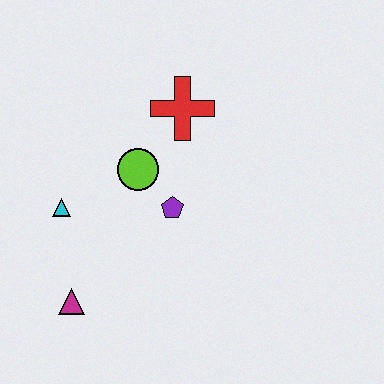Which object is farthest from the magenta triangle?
The red cross is farthest from the magenta triangle.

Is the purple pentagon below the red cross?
Yes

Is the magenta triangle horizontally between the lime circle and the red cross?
No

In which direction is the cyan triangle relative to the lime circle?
The cyan triangle is to the left of the lime circle.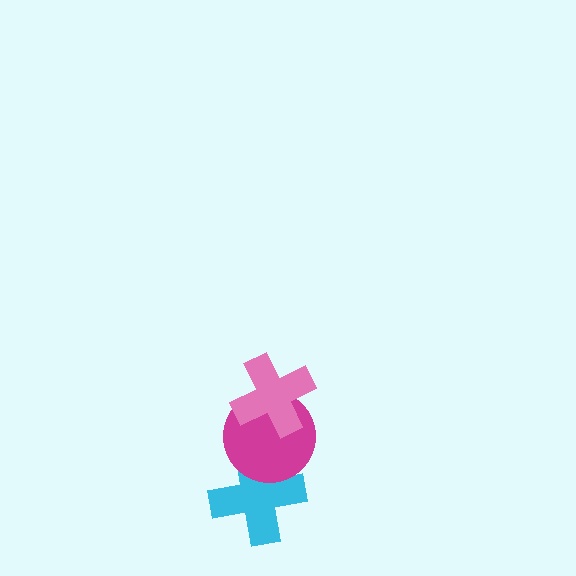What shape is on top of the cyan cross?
The magenta circle is on top of the cyan cross.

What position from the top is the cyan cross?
The cyan cross is 3rd from the top.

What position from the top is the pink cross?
The pink cross is 1st from the top.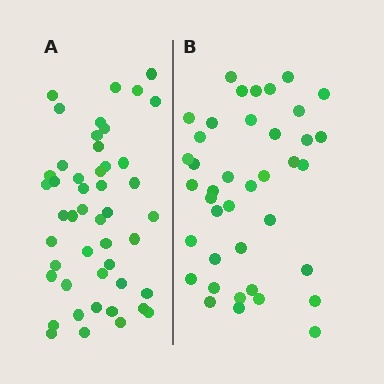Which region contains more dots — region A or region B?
Region A (the left region) has more dots.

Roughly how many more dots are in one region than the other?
Region A has roughly 8 or so more dots than region B.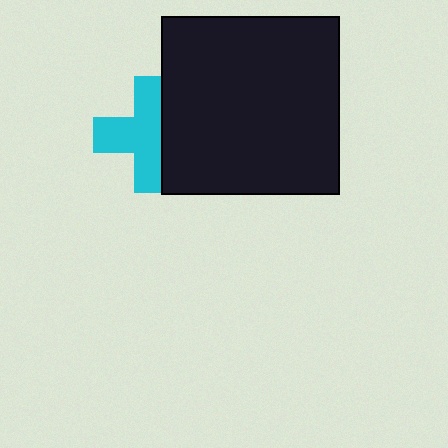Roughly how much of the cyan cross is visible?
Most of it is visible (roughly 67%).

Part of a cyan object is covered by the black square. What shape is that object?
It is a cross.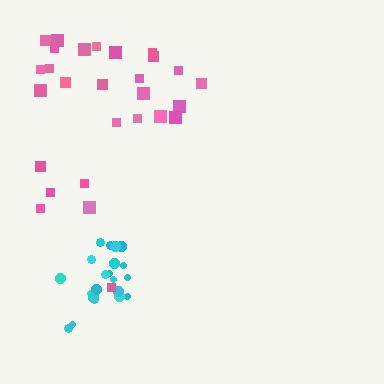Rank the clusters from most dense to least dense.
cyan, pink.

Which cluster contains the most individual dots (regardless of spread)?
Pink (28).